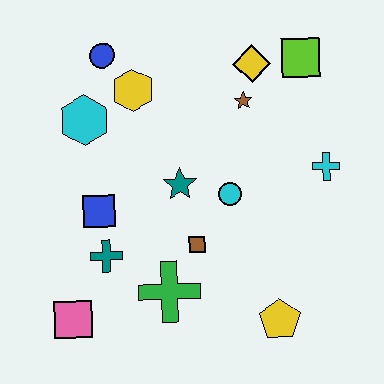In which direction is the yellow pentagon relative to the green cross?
The yellow pentagon is to the right of the green cross.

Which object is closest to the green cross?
The brown square is closest to the green cross.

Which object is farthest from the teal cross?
The lime square is farthest from the teal cross.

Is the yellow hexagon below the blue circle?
Yes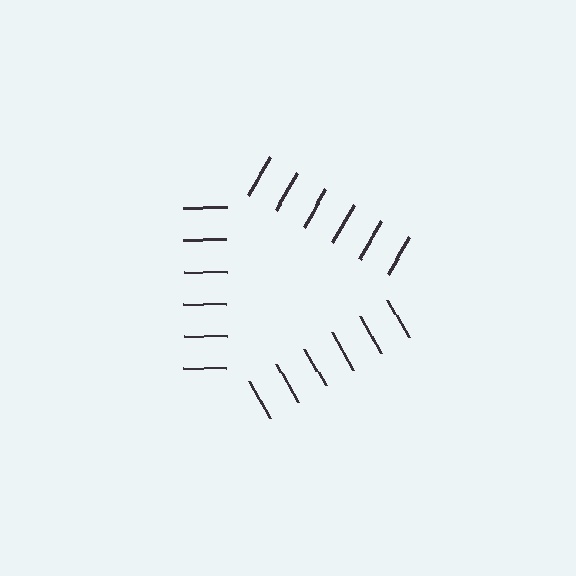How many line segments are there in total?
18 — 6 along each of the 3 edges.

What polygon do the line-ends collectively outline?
An illusory triangle — the line segments terminate on its edges but no continuous stroke is drawn.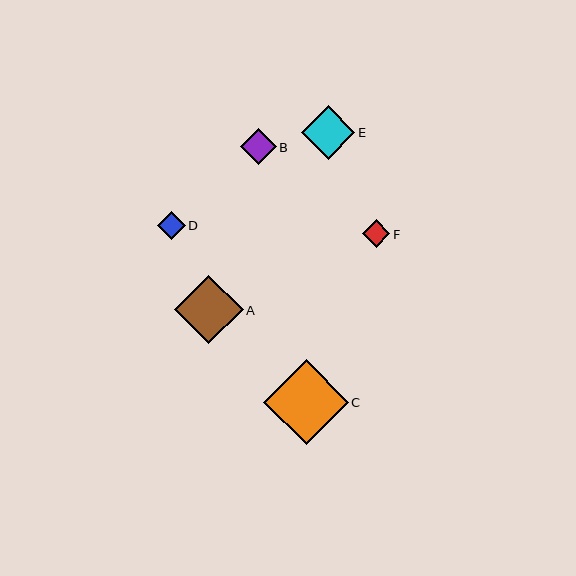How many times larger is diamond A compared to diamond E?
Diamond A is approximately 1.3 times the size of diamond E.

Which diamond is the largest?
Diamond C is the largest with a size of approximately 84 pixels.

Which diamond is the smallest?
Diamond D is the smallest with a size of approximately 28 pixels.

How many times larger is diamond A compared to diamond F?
Diamond A is approximately 2.5 times the size of diamond F.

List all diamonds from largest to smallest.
From largest to smallest: C, A, E, B, F, D.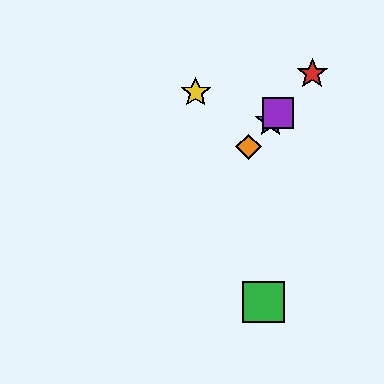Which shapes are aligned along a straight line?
The red star, the blue star, the purple square, the orange diamond are aligned along a straight line.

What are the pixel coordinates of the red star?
The red star is at (312, 74).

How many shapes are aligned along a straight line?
4 shapes (the red star, the blue star, the purple square, the orange diamond) are aligned along a straight line.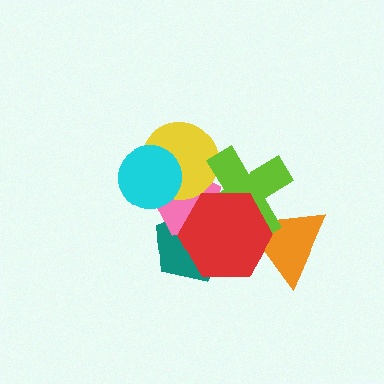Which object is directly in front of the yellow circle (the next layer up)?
The cyan circle is directly in front of the yellow circle.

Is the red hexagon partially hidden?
No, no other shape covers it.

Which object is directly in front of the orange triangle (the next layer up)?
The lime cross is directly in front of the orange triangle.